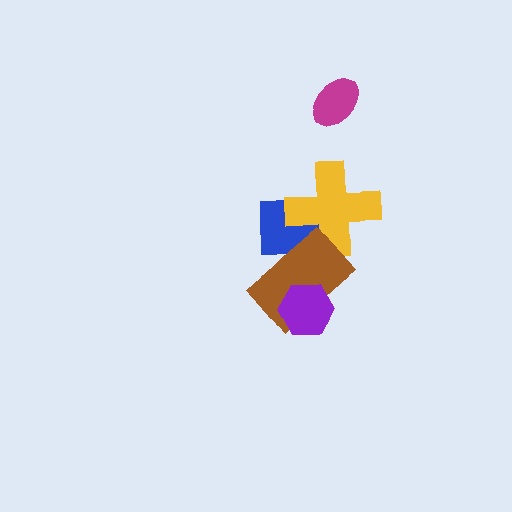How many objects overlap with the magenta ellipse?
0 objects overlap with the magenta ellipse.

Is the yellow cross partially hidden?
Yes, it is partially covered by another shape.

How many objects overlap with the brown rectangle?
3 objects overlap with the brown rectangle.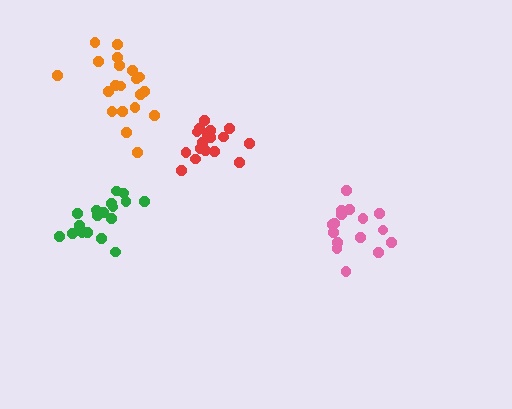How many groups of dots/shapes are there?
There are 4 groups.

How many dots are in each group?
Group 1: 17 dots, Group 2: 16 dots, Group 3: 20 dots, Group 4: 18 dots (71 total).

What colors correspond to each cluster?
The clusters are colored: red, pink, orange, green.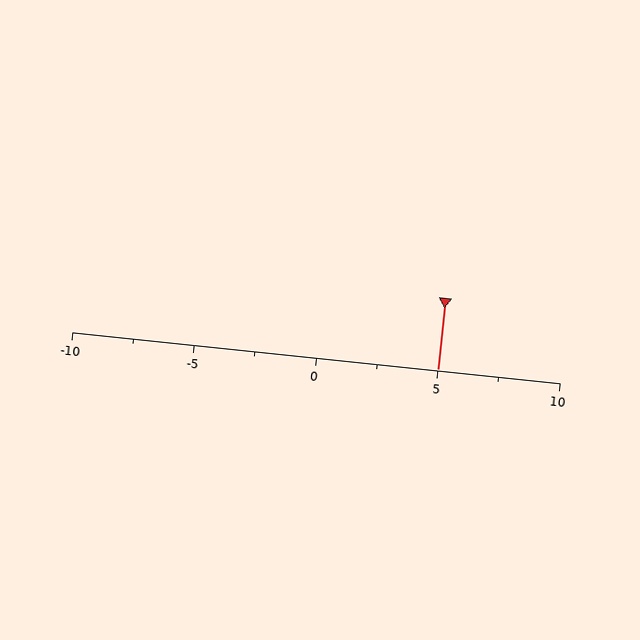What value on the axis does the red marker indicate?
The marker indicates approximately 5.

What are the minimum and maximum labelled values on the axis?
The axis runs from -10 to 10.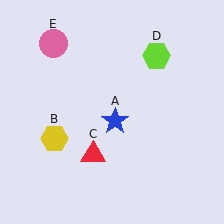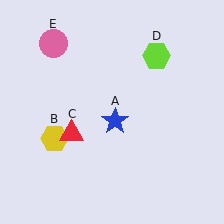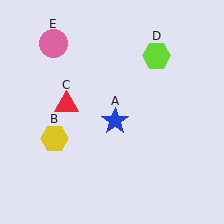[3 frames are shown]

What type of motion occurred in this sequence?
The red triangle (object C) rotated clockwise around the center of the scene.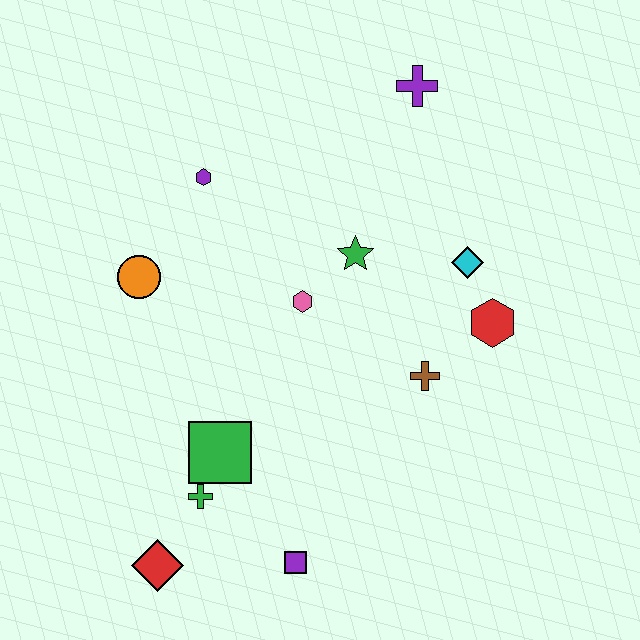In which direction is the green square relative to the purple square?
The green square is above the purple square.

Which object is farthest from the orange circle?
The red hexagon is farthest from the orange circle.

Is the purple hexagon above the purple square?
Yes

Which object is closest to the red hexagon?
The cyan diamond is closest to the red hexagon.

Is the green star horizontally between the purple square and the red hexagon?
Yes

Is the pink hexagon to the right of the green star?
No